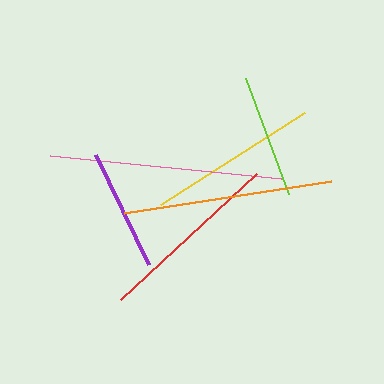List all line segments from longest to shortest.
From longest to shortest: pink, orange, red, yellow, lime, purple.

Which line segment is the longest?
The pink line is the longest at approximately 232 pixels.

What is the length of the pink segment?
The pink segment is approximately 232 pixels long.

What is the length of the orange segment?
The orange segment is approximately 209 pixels long.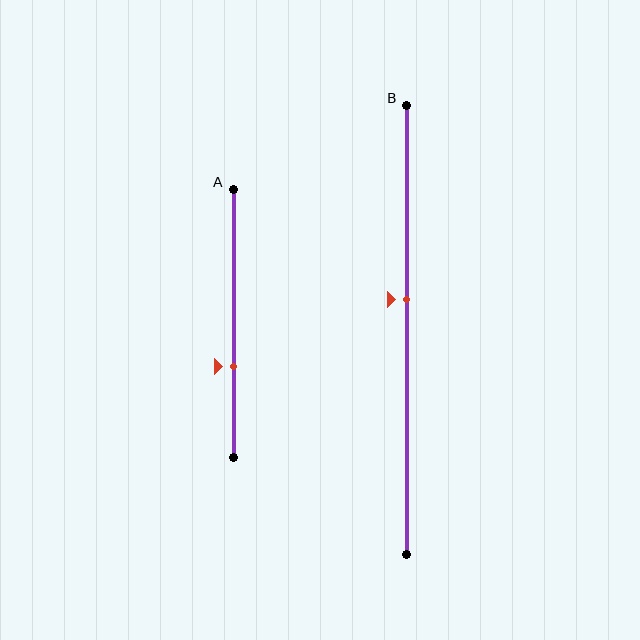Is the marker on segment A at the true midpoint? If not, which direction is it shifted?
No, the marker on segment A is shifted downward by about 16% of the segment length.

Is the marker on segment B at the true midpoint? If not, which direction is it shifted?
No, the marker on segment B is shifted upward by about 7% of the segment length.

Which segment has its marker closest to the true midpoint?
Segment B has its marker closest to the true midpoint.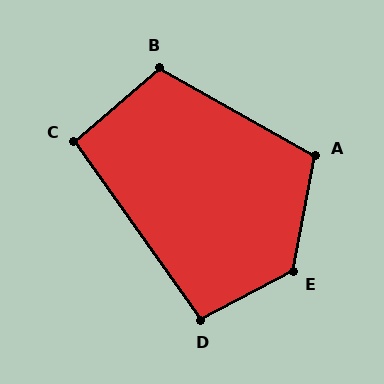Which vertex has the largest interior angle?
E, at approximately 129 degrees.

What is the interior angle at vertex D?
Approximately 98 degrees (obtuse).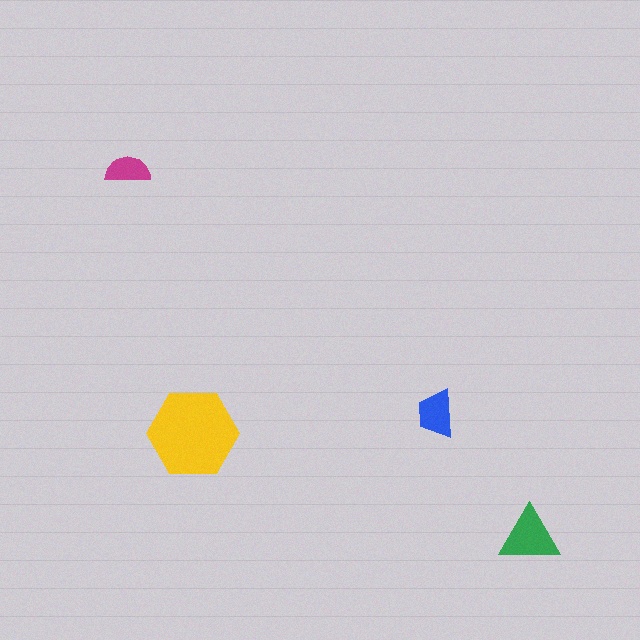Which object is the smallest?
The magenta semicircle.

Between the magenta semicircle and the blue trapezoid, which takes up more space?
The blue trapezoid.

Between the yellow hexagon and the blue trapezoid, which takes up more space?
The yellow hexagon.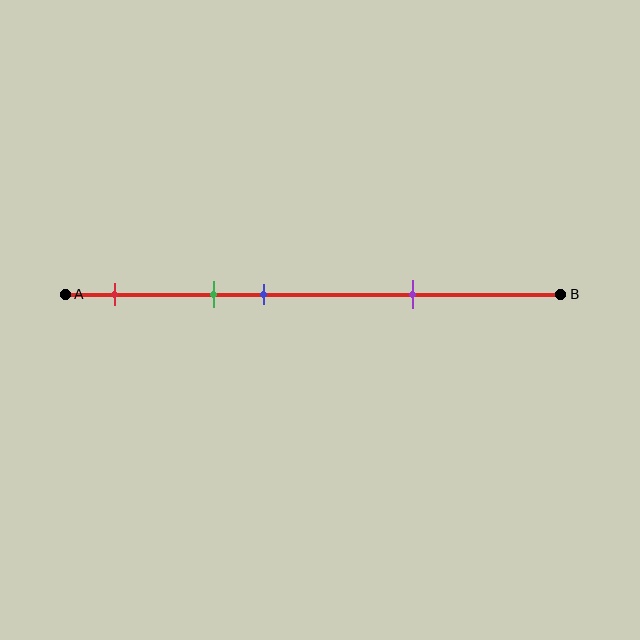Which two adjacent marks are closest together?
The green and blue marks are the closest adjacent pair.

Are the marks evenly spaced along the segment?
No, the marks are not evenly spaced.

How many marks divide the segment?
There are 4 marks dividing the segment.